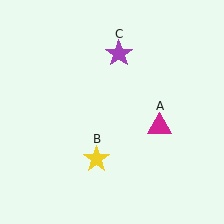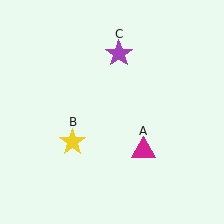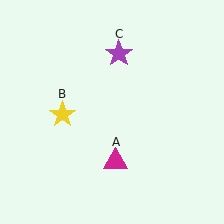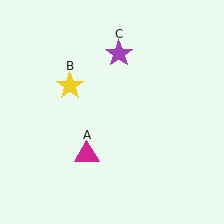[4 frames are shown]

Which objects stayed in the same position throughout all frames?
Purple star (object C) remained stationary.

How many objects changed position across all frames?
2 objects changed position: magenta triangle (object A), yellow star (object B).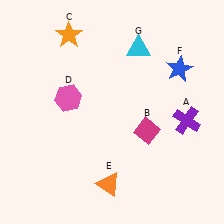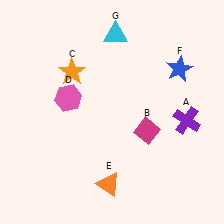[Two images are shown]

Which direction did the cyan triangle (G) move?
The cyan triangle (G) moved left.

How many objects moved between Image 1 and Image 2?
2 objects moved between the two images.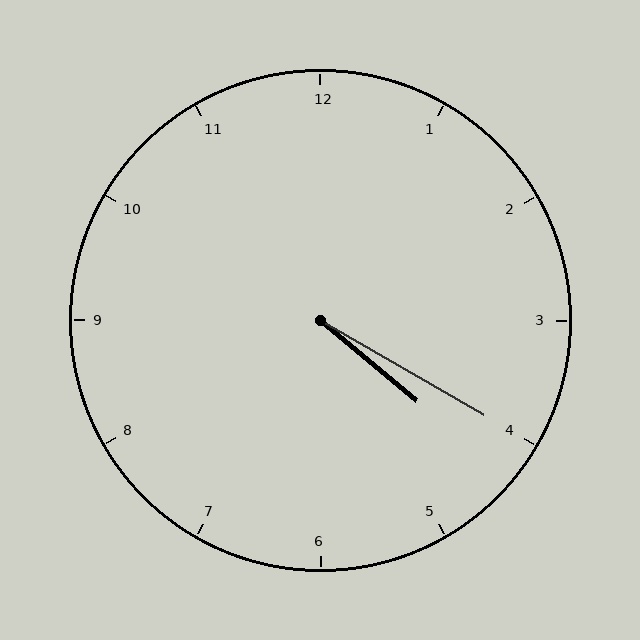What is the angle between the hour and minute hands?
Approximately 10 degrees.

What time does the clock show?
4:20.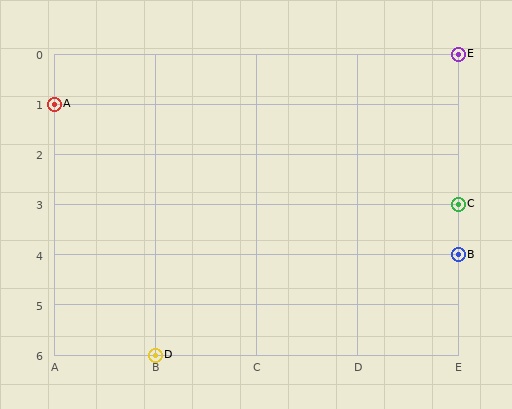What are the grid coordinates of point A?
Point A is at grid coordinates (A, 1).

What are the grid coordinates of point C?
Point C is at grid coordinates (E, 3).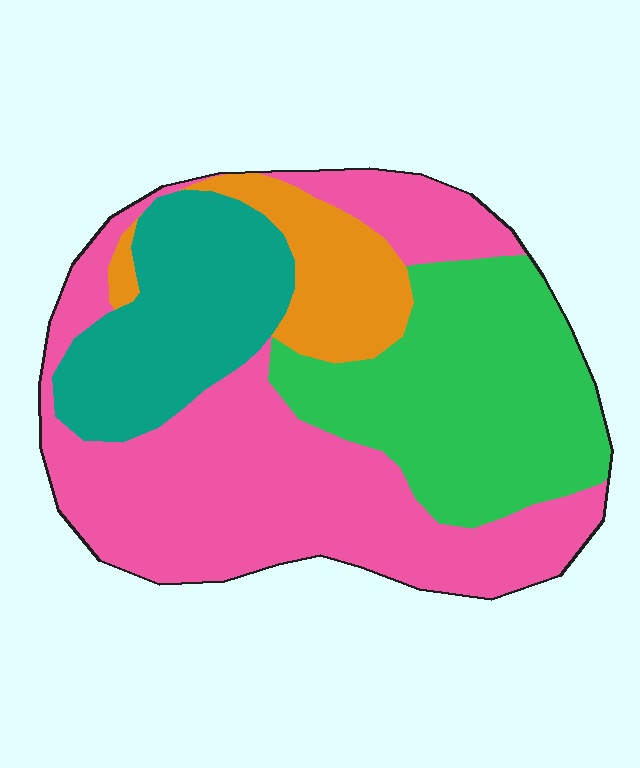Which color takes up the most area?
Pink, at roughly 45%.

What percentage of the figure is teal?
Teal covers around 20% of the figure.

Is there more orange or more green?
Green.